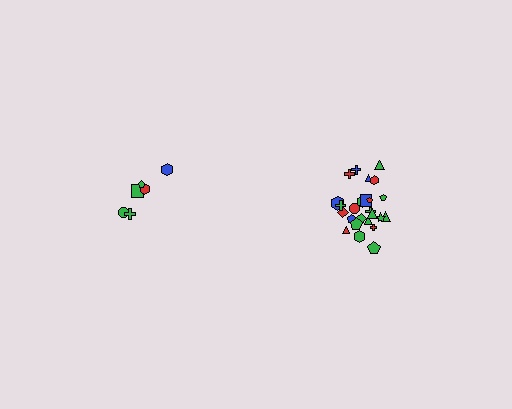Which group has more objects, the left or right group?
The right group.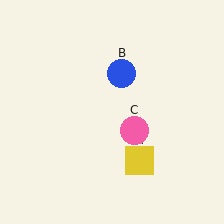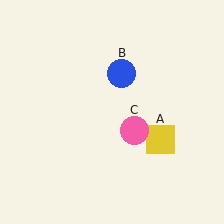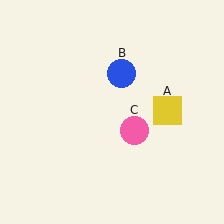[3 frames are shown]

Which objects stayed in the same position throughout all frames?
Blue circle (object B) and pink circle (object C) remained stationary.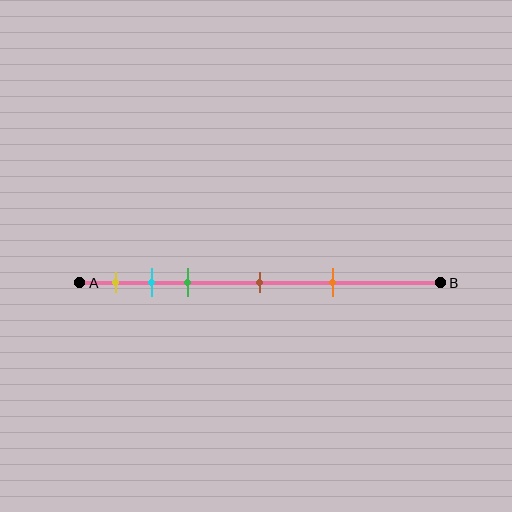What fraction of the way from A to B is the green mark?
The green mark is approximately 30% (0.3) of the way from A to B.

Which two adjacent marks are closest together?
The cyan and green marks are the closest adjacent pair.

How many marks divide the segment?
There are 5 marks dividing the segment.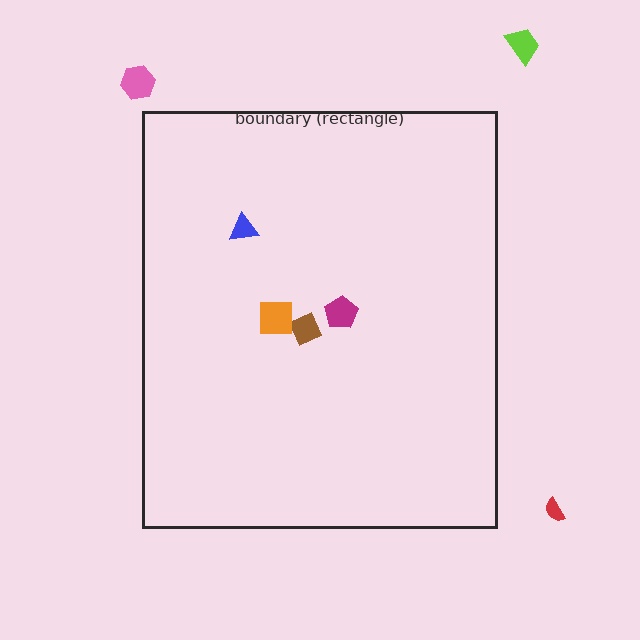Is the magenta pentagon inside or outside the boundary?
Inside.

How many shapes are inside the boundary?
4 inside, 3 outside.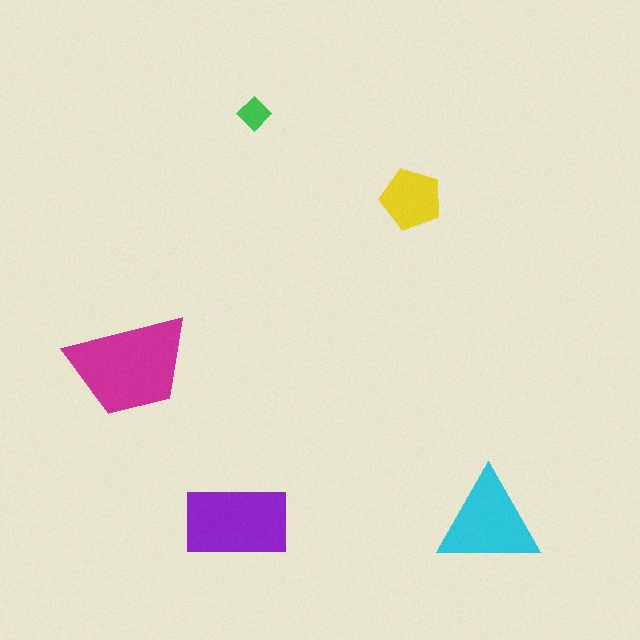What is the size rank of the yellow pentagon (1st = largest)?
4th.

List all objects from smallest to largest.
The green diamond, the yellow pentagon, the cyan triangle, the purple rectangle, the magenta trapezoid.